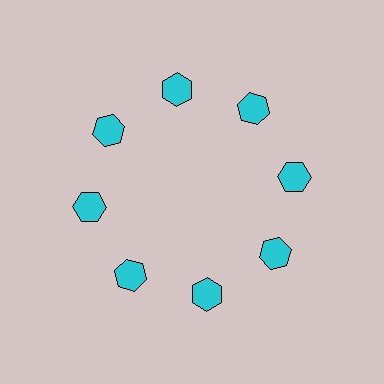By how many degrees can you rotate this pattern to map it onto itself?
The pattern maps onto itself every 45 degrees of rotation.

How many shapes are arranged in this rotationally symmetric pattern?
There are 8 shapes, arranged in 8 groups of 1.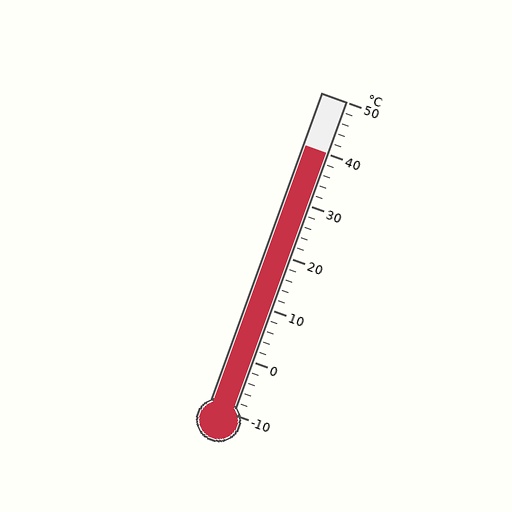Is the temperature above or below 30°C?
The temperature is above 30°C.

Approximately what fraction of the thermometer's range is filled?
The thermometer is filled to approximately 85% of its range.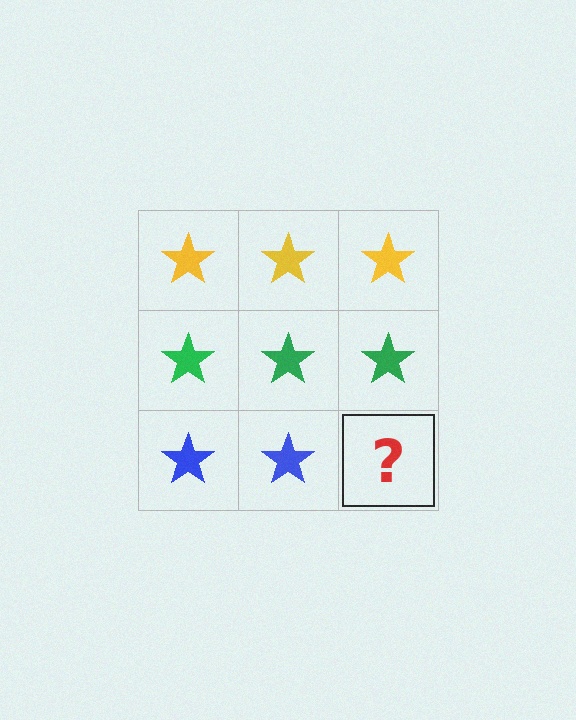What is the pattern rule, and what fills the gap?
The rule is that each row has a consistent color. The gap should be filled with a blue star.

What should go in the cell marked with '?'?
The missing cell should contain a blue star.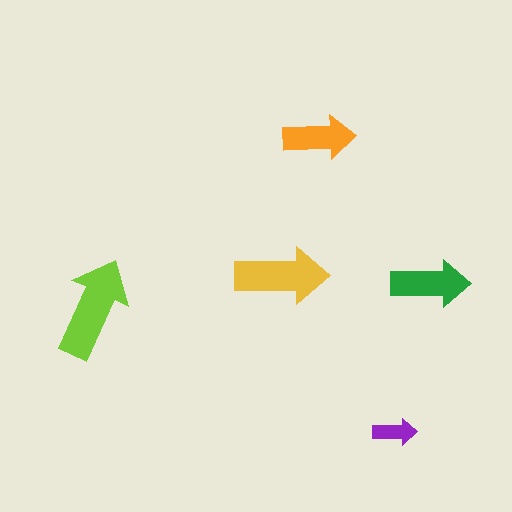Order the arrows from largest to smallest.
the lime one, the yellow one, the green one, the orange one, the purple one.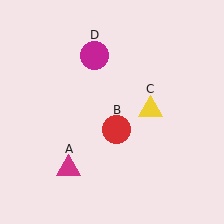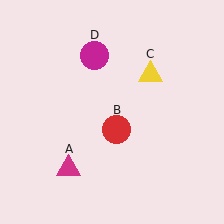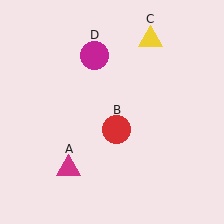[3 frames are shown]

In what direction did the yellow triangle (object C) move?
The yellow triangle (object C) moved up.